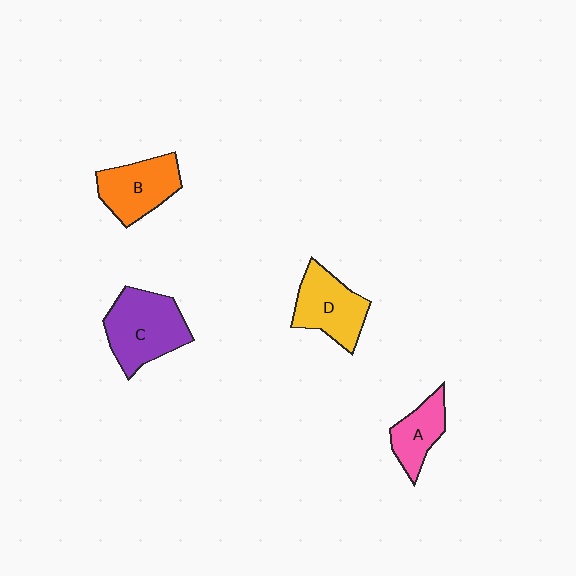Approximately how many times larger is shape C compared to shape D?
Approximately 1.2 times.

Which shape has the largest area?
Shape C (purple).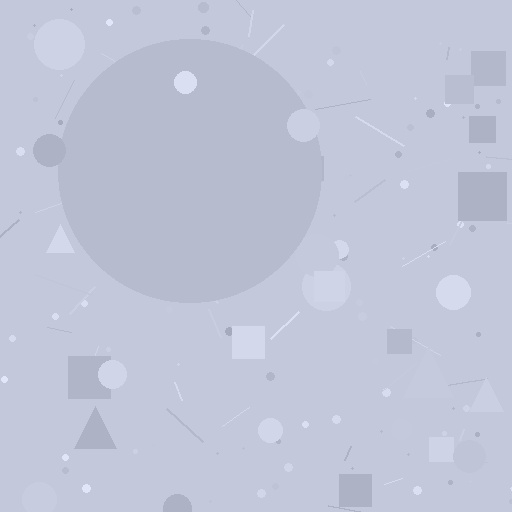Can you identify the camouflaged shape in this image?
The camouflaged shape is a circle.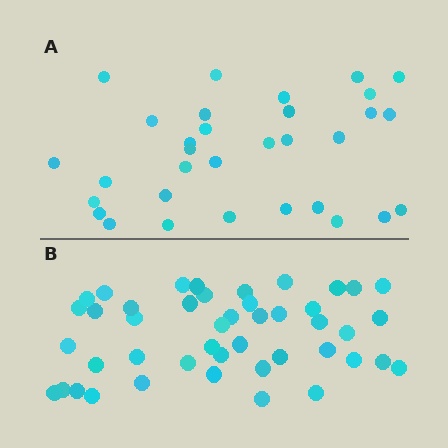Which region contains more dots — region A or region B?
Region B (the bottom region) has more dots.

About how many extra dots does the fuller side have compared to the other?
Region B has approximately 15 more dots than region A.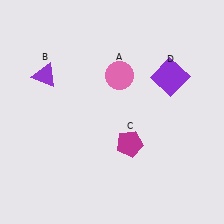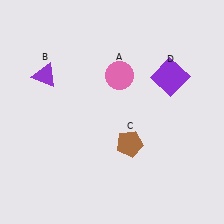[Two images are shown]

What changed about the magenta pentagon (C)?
In Image 1, C is magenta. In Image 2, it changed to brown.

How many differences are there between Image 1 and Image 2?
There is 1 difference between the two images.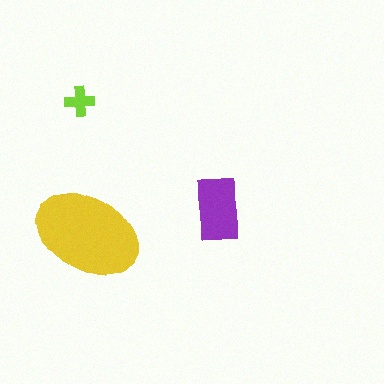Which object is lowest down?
The yellow ellipse is bottommost.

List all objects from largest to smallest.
The yellow ellipse, the purple rectangle, the lime cross.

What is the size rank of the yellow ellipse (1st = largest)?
1st.